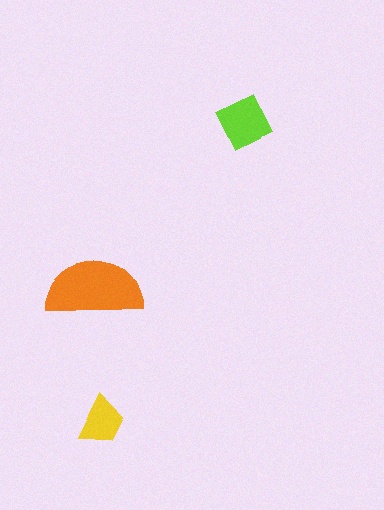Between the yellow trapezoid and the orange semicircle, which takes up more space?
The orange semicircle.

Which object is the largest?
The orange semicircle.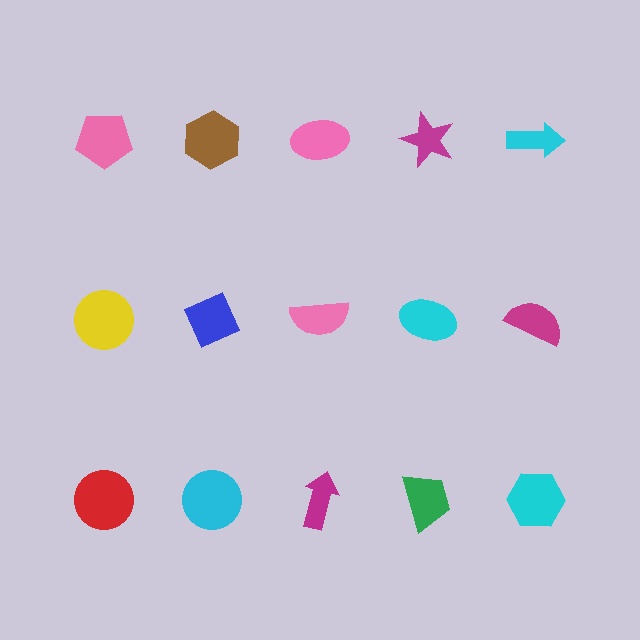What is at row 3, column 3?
A magenta arrow.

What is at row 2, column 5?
A magenta semicircle.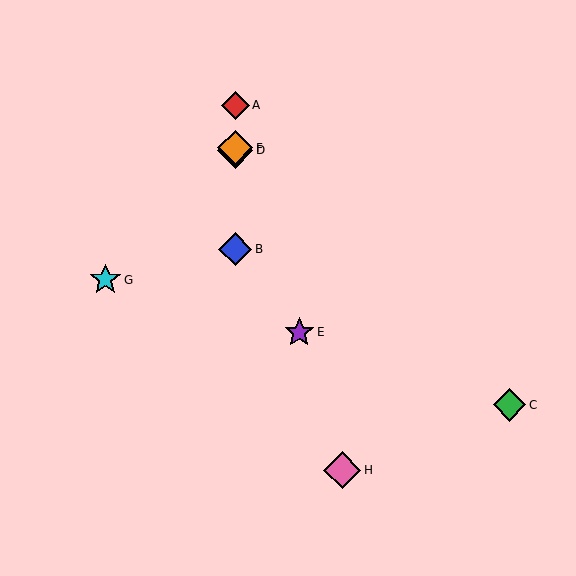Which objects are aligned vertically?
Objects A, B, D, F are aligned vertically.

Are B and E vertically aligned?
No, B is at x≈235 and E is at x≈299.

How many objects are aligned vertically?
4 objects (A, B, D, F) are aligned vertically.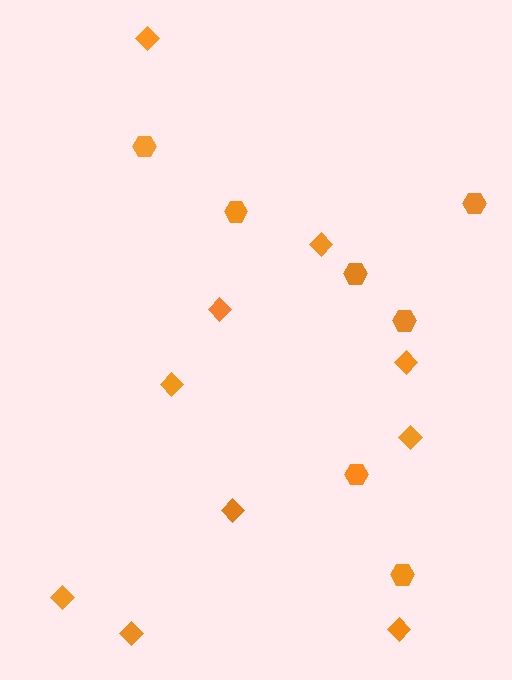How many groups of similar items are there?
There are 2 groups: one group of hexagons (7) and one group of diamonds (10).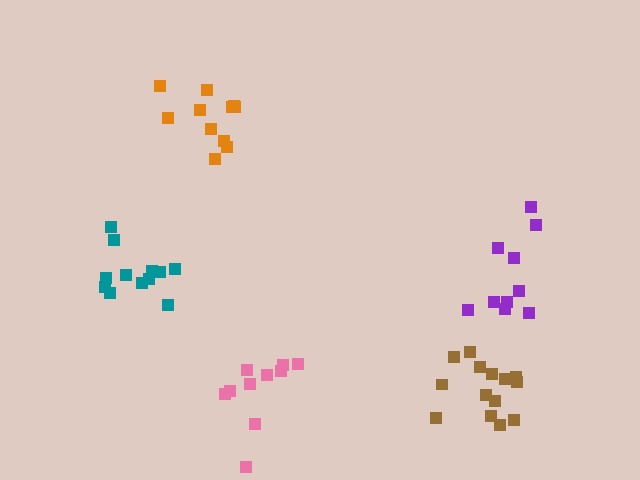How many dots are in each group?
Group 1: 11 dots, Group 2: 10 dots, Group 3: 10 dots, Group 4: 12 dots, Group 5: 14 dots (57 total).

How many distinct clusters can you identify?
There are 5 distinct clusters.